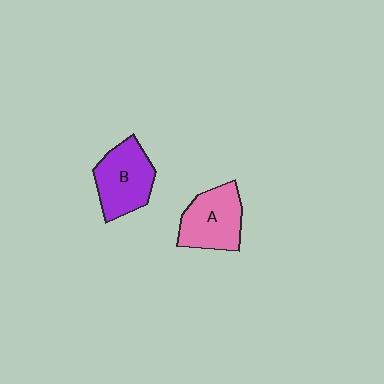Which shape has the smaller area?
Shape A (pink).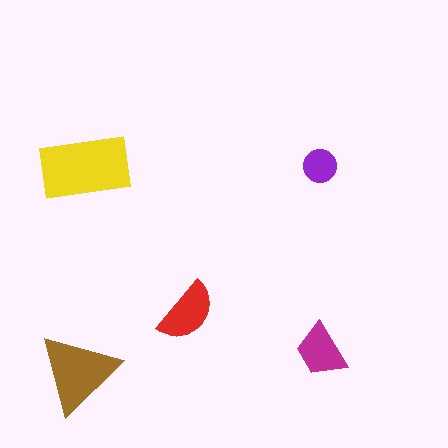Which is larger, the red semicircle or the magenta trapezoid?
The red semicircle.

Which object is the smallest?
The purple circle.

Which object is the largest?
The yellow rectangle.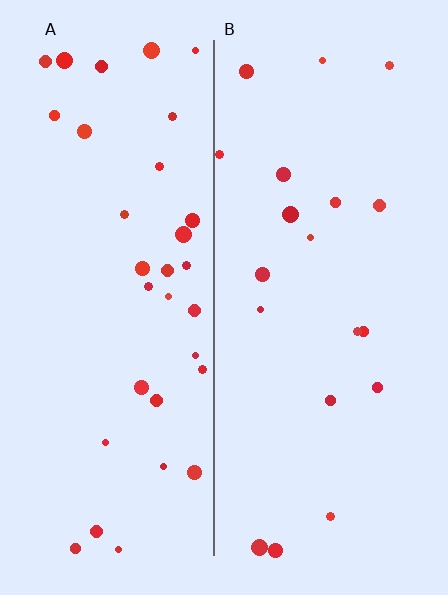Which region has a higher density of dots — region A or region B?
A (the left).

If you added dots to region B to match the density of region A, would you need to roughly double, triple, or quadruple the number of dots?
Approximately double.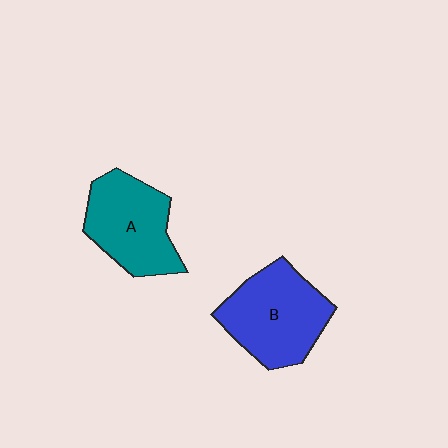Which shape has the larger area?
Shape B (blue).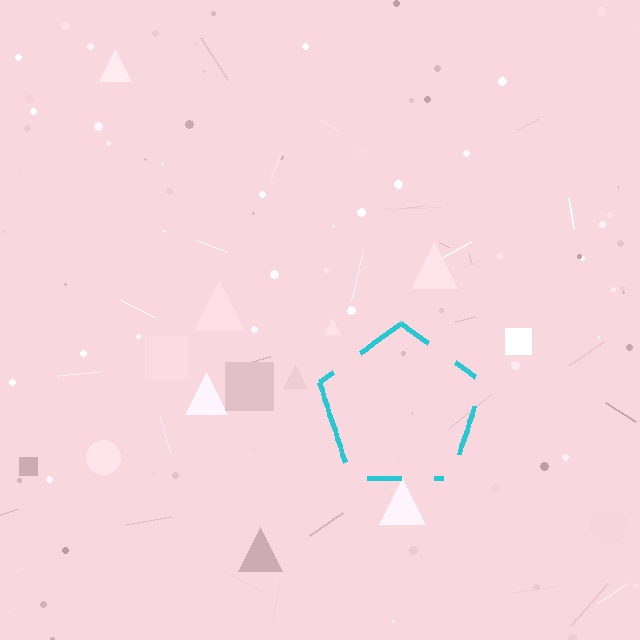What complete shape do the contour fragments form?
The contour fragments form a pentagon.